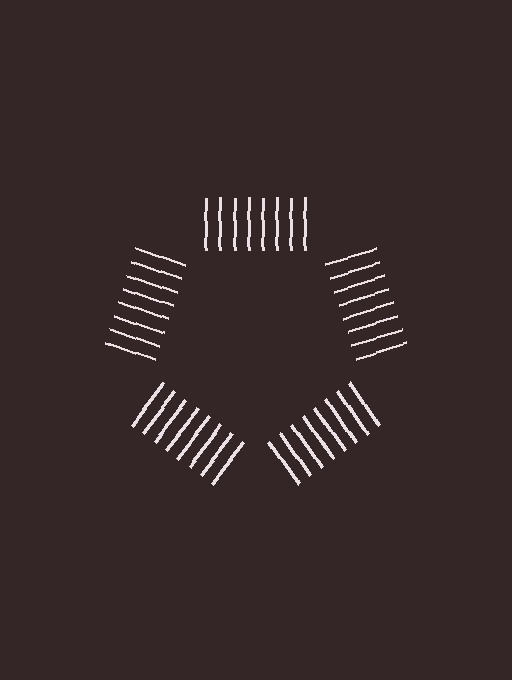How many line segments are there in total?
40 — 8 along each of the 5 edges.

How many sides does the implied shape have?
5 sides — the line-ends trace a pentagon.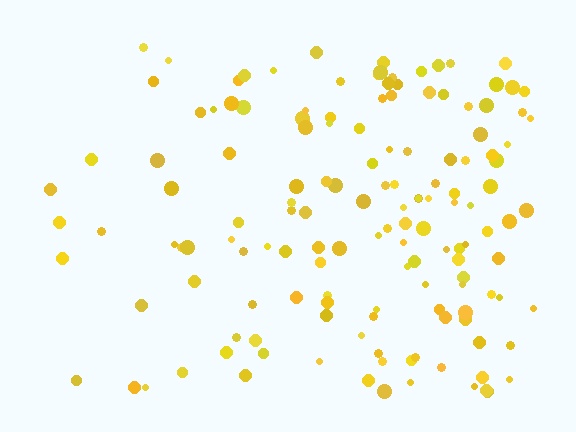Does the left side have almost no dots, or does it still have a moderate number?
Still a moderate number, just noticeably fewer than the right.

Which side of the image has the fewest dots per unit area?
The left.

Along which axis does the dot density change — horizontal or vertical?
Horizontal.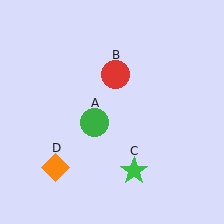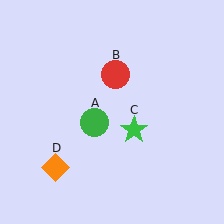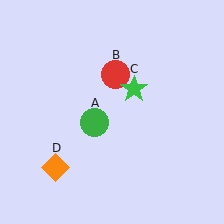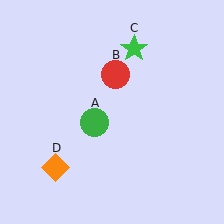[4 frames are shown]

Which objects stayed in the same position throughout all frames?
Green circle (object A) and red circle (object B) and orange diamond (object D) remained stationary.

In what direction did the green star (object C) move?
The green star (object C) moved up.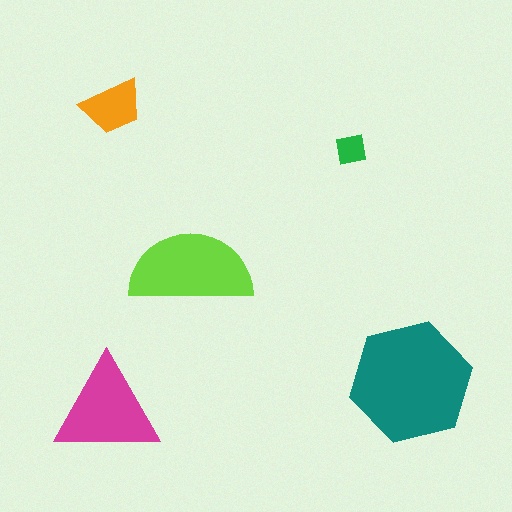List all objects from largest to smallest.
The teal hexagon, the lime semicircle, the magenta triangle, the orange trapezoid, the green square.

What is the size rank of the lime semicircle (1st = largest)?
2nd.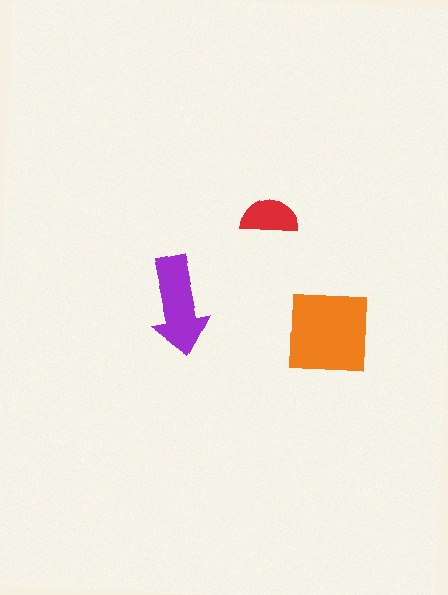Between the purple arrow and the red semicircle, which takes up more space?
The purple arrow.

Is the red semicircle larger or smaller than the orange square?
Smaller.